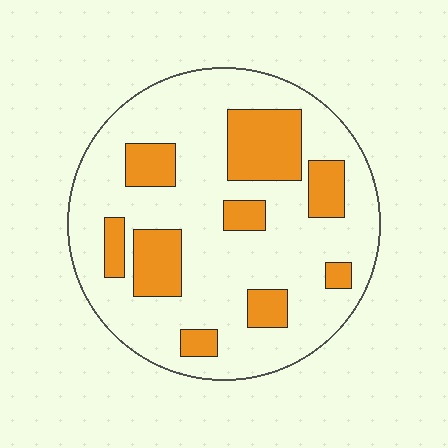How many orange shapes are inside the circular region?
9.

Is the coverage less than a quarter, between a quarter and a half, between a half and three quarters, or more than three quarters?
Less than a quarter.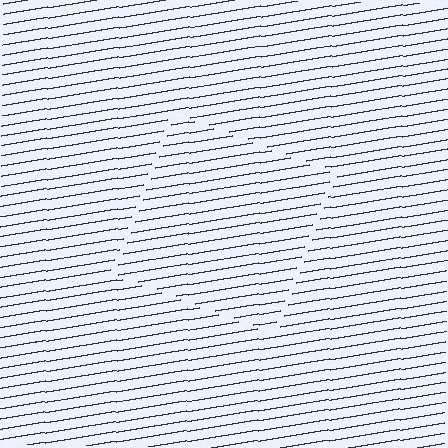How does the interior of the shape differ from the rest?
The interior of the shape contains the same grating, shifted by half a period — the contour is defined by the phase discontinuity where line-ends from the inner and outer gratings abut.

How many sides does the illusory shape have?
4 sides — the line-ends trace a square.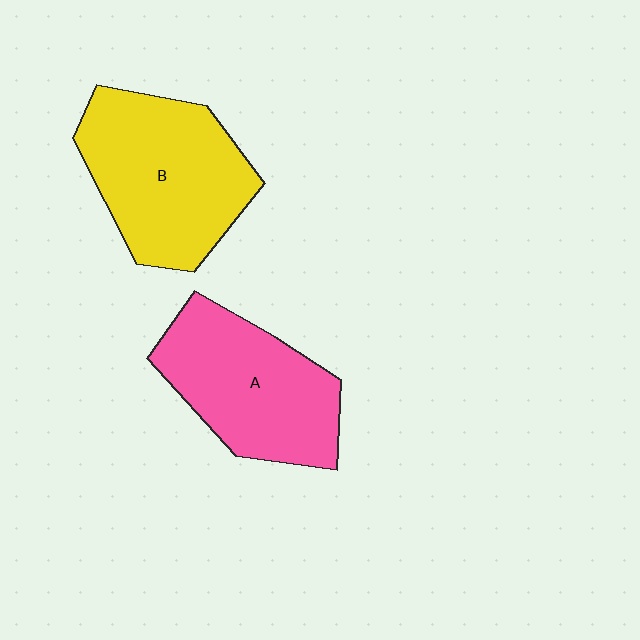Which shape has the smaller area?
Shape A (pink).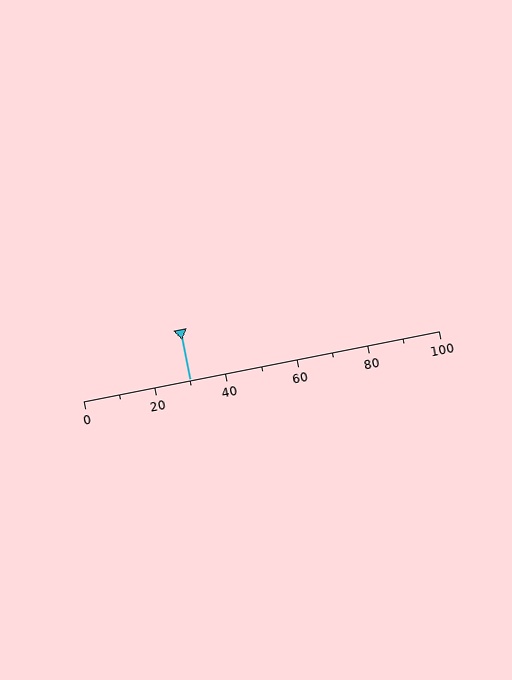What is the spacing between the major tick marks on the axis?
The major ticks are spaced 20 apart.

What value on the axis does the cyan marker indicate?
The marker indicates approximately 30.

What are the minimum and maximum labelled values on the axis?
The axis runs from 0 to 100.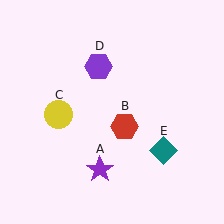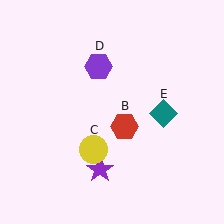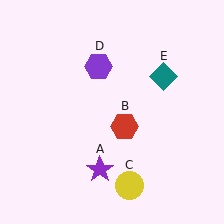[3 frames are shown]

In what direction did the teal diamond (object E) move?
The teal diamond (object E) moved up.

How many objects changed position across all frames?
2 objects changed position: yellow circle (object C), teal diamond (object E).